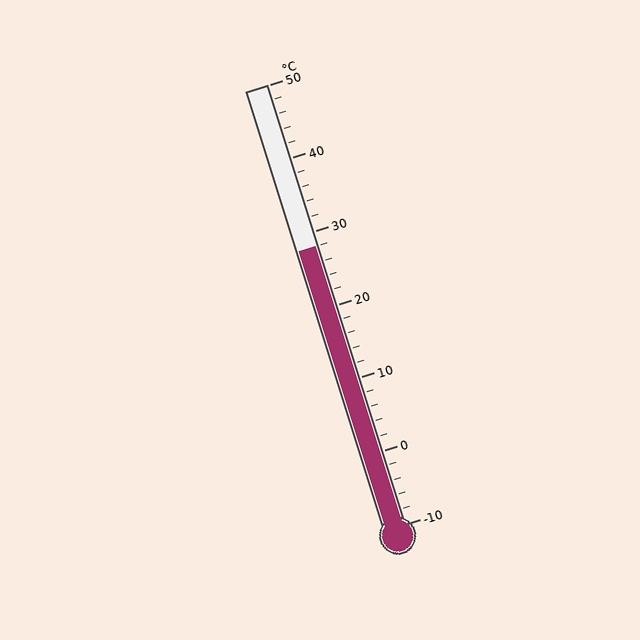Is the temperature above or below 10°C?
The temperature is above 10°C.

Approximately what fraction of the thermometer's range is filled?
The thermometer is filled to approximately 65% of its range.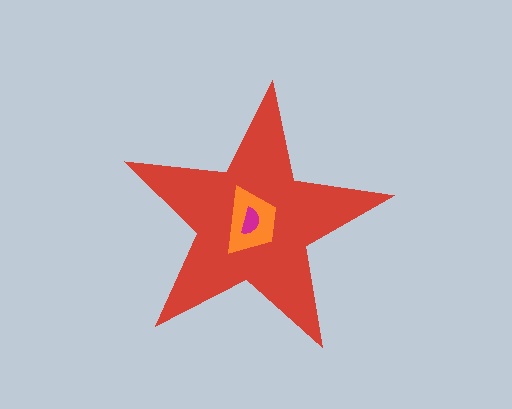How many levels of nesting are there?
3.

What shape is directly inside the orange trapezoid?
The magenta semicircle.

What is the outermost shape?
The red star.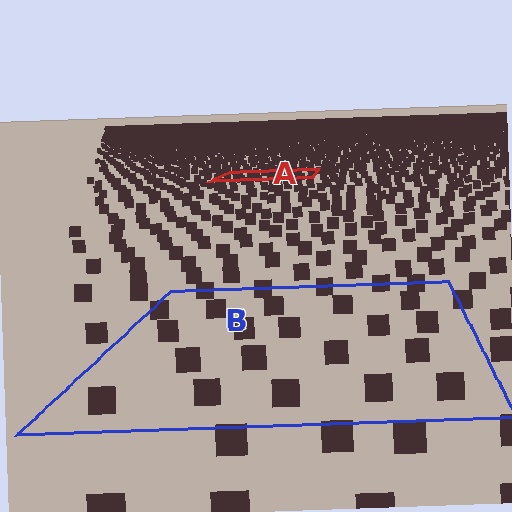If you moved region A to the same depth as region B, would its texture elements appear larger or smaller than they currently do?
They would appear larger. At a closer depth, the same texture elements are projected at a bigger on-screen size.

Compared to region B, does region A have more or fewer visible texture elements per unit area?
Region A has more texture elements per unit area — they are packed more densely because it is farther away.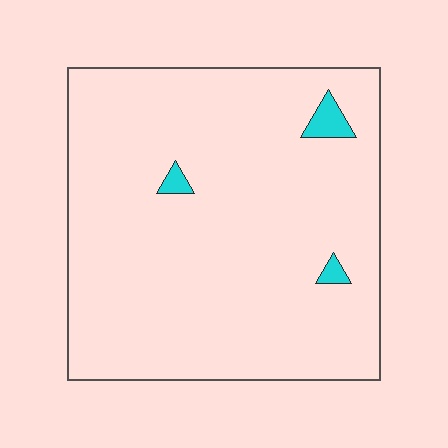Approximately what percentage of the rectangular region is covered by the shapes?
Approximately 5%.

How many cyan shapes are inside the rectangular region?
3.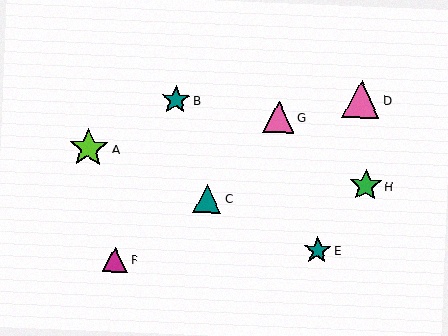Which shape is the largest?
The lime star (labeled A) is the largest.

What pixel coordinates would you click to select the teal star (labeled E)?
Click at (318, 250) to select the teal star E.